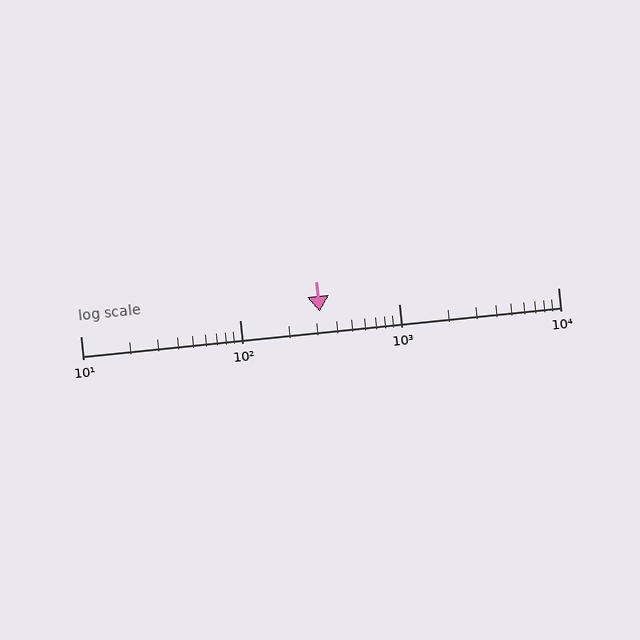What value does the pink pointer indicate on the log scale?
The pointer indicates approximately 320.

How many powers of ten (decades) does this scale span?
The scale spans 3 decades, from 10 to 10000.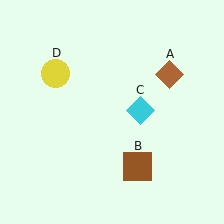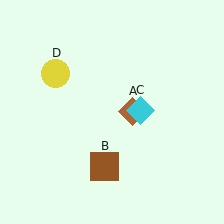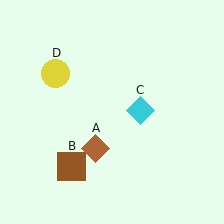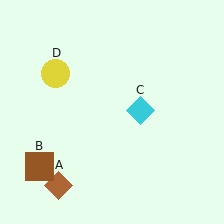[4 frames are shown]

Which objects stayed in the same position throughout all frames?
Cyan diamond (object C) and yellow circle (object D) remained stationary.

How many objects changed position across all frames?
2 objects changed position: brown diamond (object A), brown square (object B).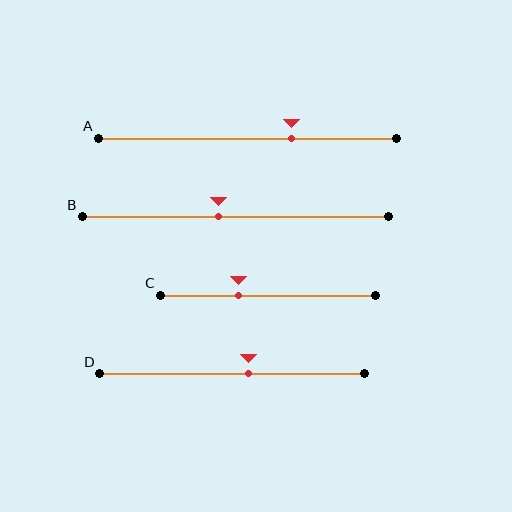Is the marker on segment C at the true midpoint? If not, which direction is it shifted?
No, the marker on segment C is shifted to the left by about 14% of the segment length.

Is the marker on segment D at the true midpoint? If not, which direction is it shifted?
No, the marker on segment D is shifted to the right by about 6% of the segment length.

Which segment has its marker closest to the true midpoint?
Segment B has its marker closest to the true midpoint.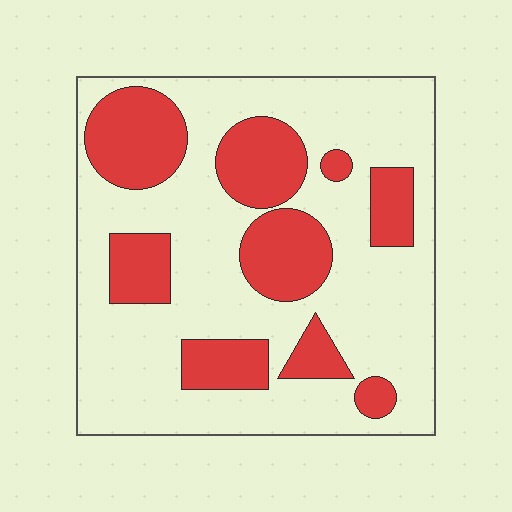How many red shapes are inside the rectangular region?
9.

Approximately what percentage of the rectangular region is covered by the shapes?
Approximately 30%.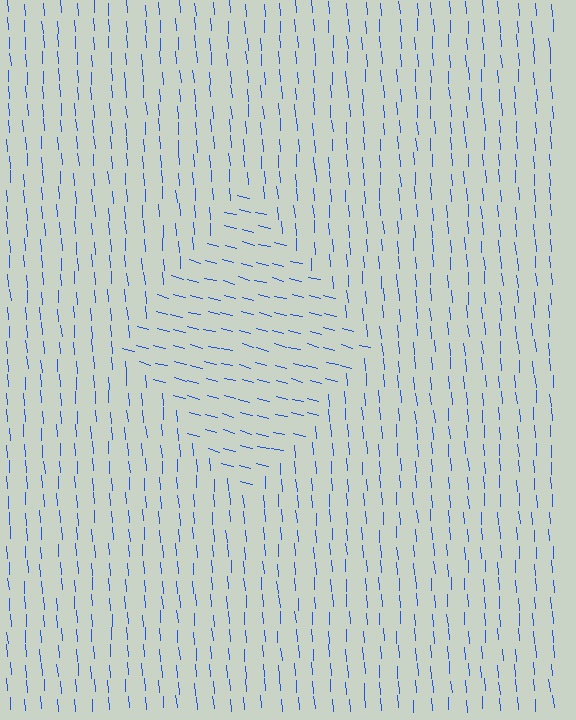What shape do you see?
I see a diamond.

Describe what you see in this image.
The image is filled with small blue line segments. A diamond region in the image has lines oriented differently from the surrounding lines, creating a visible texture boundary.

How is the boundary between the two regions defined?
The boundary is defined purely by a change in line orientation (approximately 71 degrees difference). All lines are the same color and thickness.